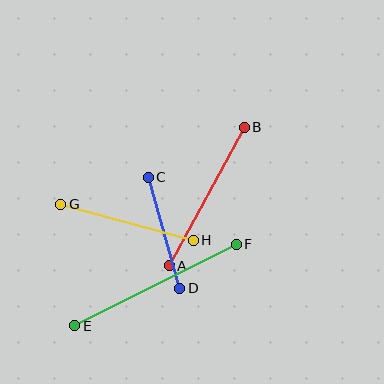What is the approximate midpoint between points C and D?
The midpoint is at approximately (164, 233) pixels.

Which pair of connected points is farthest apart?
Points E and F are farthest apart.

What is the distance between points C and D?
The distance is approximately 116 pixels.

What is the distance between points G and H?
The distance is approximately 137 pixels.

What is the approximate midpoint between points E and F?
The midpoint is at approximately (155, 285) pixels.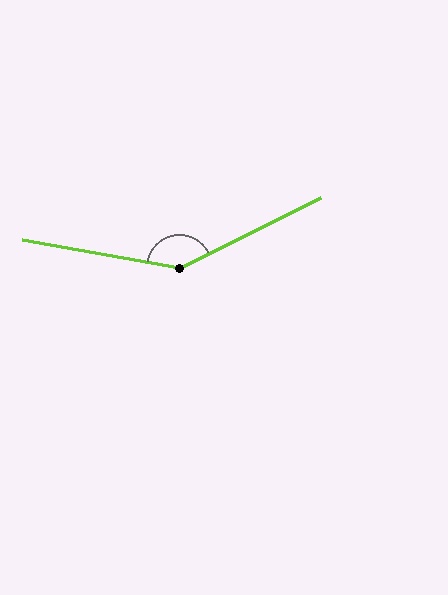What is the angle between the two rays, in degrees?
Approximately 143 degrees.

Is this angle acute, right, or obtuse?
It is obtuse.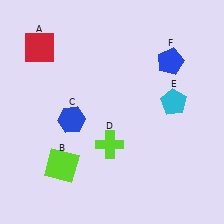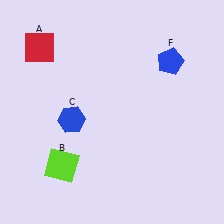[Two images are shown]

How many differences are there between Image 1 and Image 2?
There are 2 differences between the two images.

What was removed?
The cyan pentagon (E), the lime cross (D) were removed in Image 2.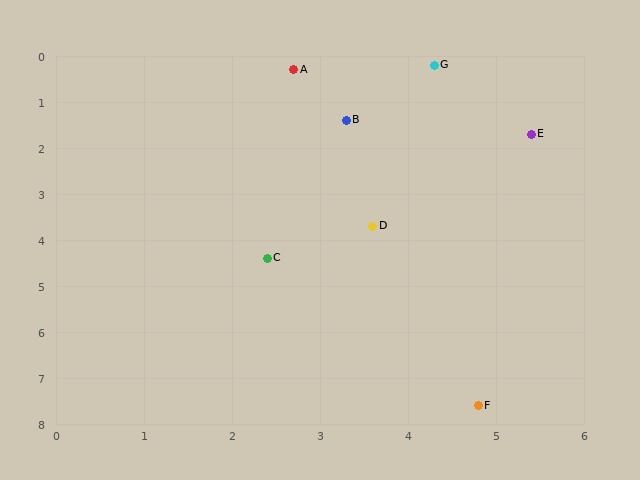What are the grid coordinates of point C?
Point C is at approximately (2.4, 4.4).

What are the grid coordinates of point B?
Point B is at approximately (3.3, 1.4).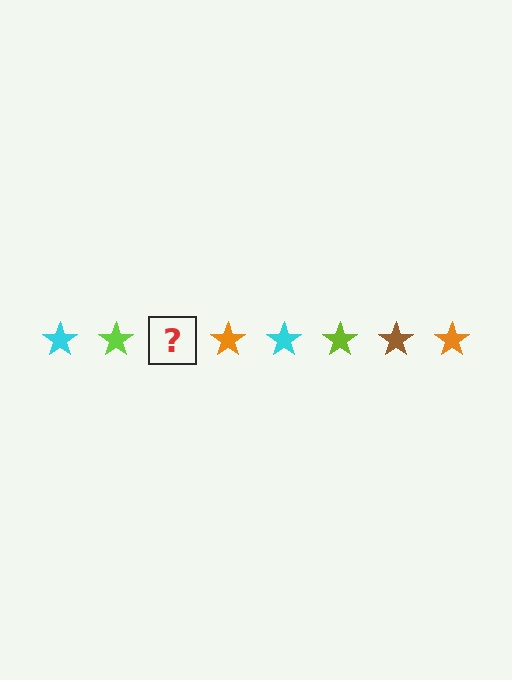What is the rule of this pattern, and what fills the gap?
The rule is that the pattern cycles through cyan, lime, brown, orange stars. The gap should be filled with a brown star.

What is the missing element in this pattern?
The missing element is a brown star.